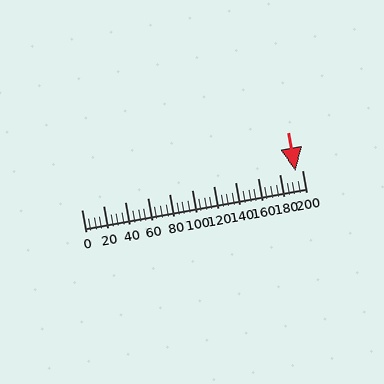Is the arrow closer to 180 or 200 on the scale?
The arrow is closer to 200.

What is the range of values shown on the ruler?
The ruler shows values from 0 to 200.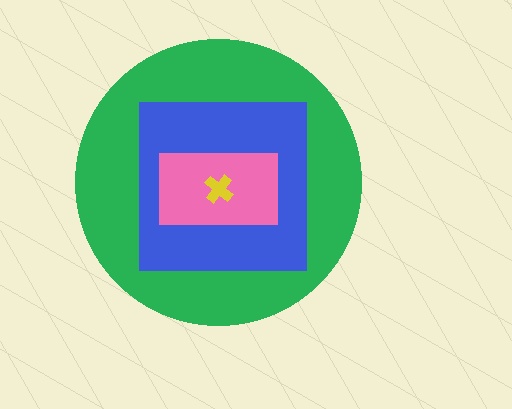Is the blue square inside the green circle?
Yes.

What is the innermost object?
The yellow cross.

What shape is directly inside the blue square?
The pink rectangle.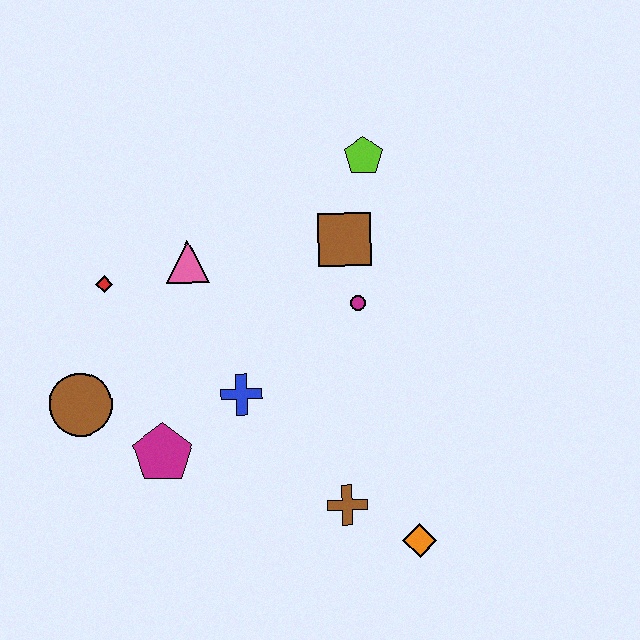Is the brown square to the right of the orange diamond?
No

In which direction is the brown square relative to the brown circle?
The brown square is to the right of the brown circle.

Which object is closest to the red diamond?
The pink triangle is closest to the red diamond.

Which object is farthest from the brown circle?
The lime pentagon is farthest from the brown circle.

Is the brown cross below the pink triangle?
Yes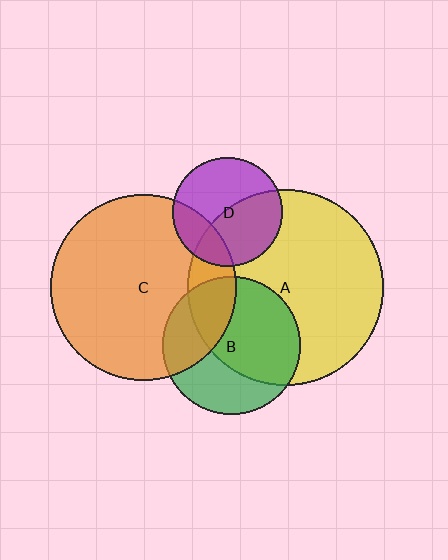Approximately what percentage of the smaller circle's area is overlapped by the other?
Approximately 30%.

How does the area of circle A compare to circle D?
Approximately 3.2 times.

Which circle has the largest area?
Circle A (yellow).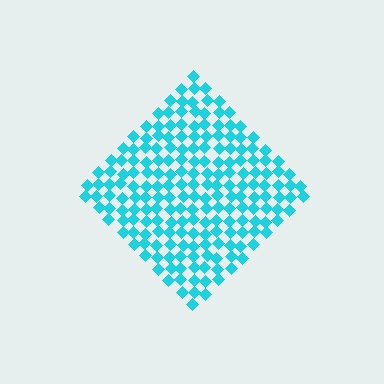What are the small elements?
The small elements are diamonds.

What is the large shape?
The large shape is a diamond.